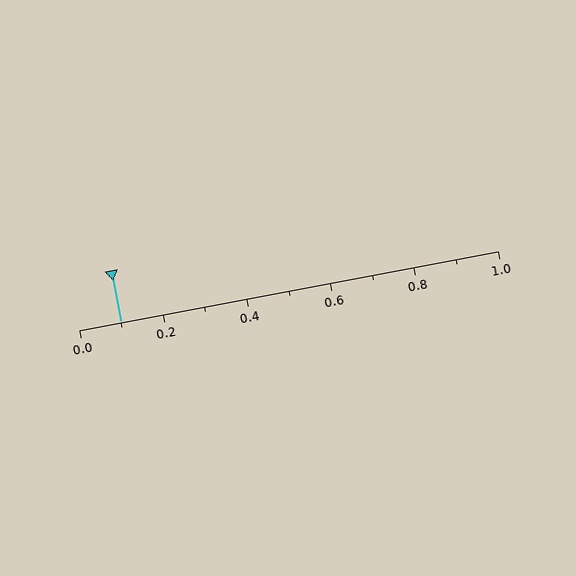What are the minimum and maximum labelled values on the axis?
The axis runs from 0.0 to 1.0.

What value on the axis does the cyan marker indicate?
The marker indicates approximately 0.1.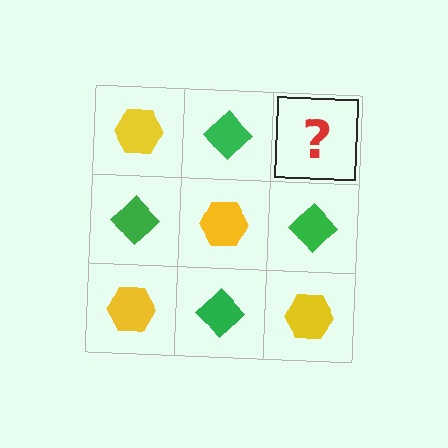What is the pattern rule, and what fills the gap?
The rule is that it alternates yellow hexagon and green diamond in a checkerboard pattern. The gap should be filled with a yellow hexagon.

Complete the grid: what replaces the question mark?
The question mark should be replaced with a yellow hexagon.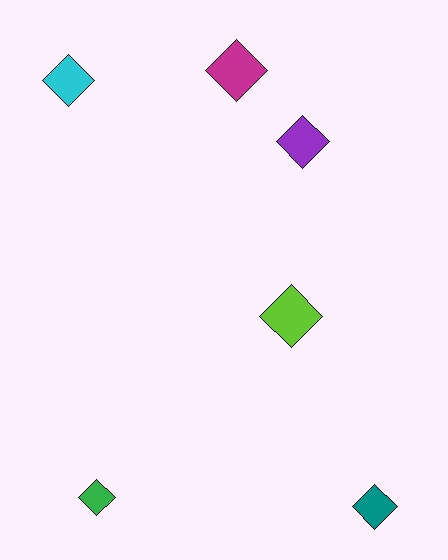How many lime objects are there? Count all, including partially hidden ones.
There is 1 lime object.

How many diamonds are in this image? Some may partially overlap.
There are 6 diamonds.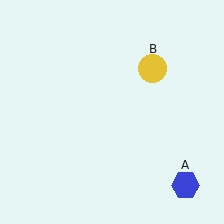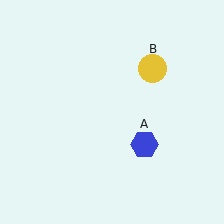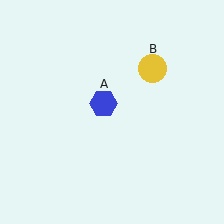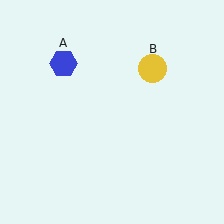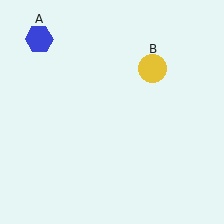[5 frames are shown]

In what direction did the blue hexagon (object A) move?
The blue hexagon (object A) moved up and to the left.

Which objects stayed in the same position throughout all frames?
Yellow circle (object B) remained stationary.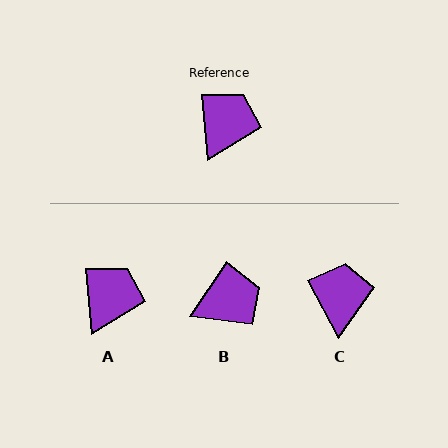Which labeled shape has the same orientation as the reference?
A.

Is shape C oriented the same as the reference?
No, it is off by about 23 degrees.